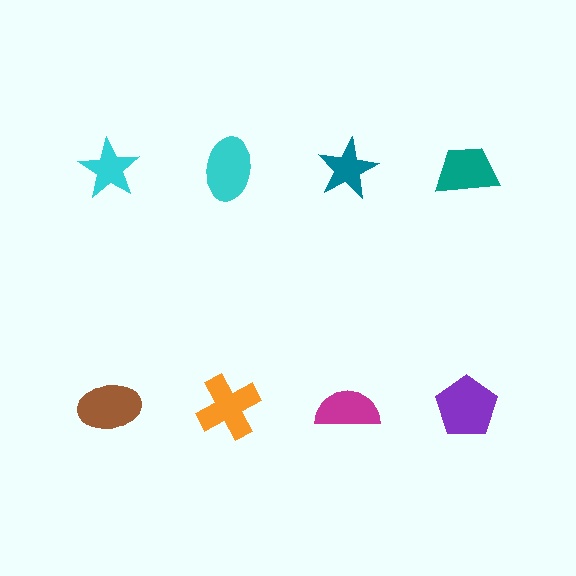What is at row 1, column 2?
A cyan ellipse.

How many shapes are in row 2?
4 shapes.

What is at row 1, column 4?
A teal trapezoid.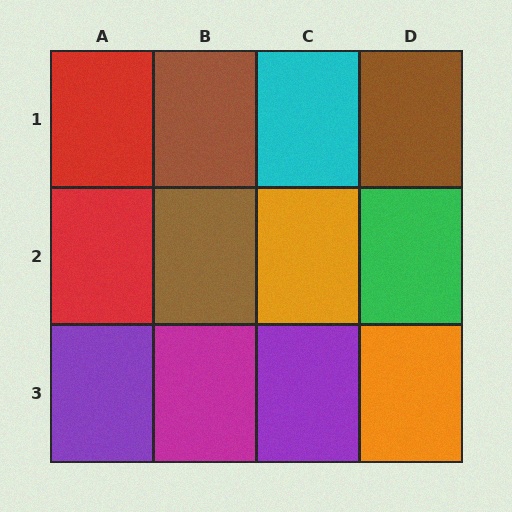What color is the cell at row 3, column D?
Orange.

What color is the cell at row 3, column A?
Purple.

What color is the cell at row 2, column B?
Brown.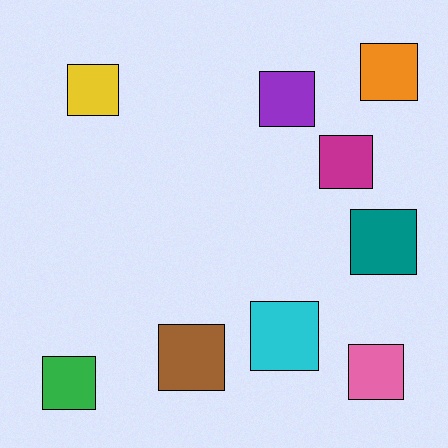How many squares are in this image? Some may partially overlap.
There are 9 squares.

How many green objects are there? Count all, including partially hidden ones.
There is 1 green object.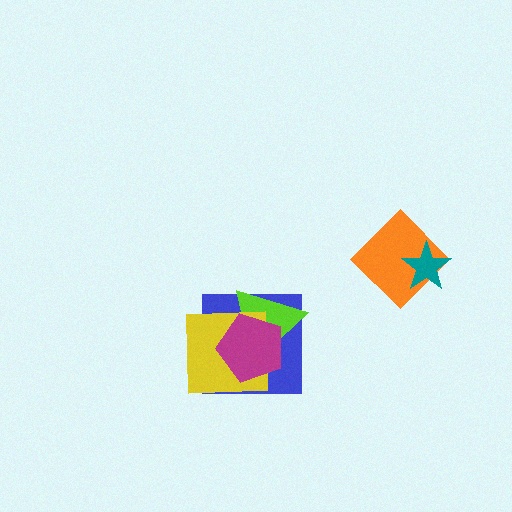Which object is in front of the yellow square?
The magenta pentagon is in front of the yellow square.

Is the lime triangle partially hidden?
Yes, it is partially covered by another shape.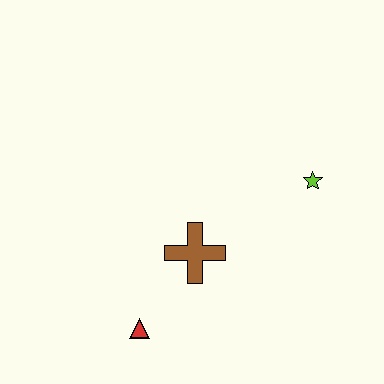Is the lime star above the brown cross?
Yes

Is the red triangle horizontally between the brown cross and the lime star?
No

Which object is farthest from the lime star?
The red triangle is farthest from the lime star.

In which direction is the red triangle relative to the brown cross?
The red triangle is below the brown cross.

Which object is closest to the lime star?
The brown cross is closest to the lime star.